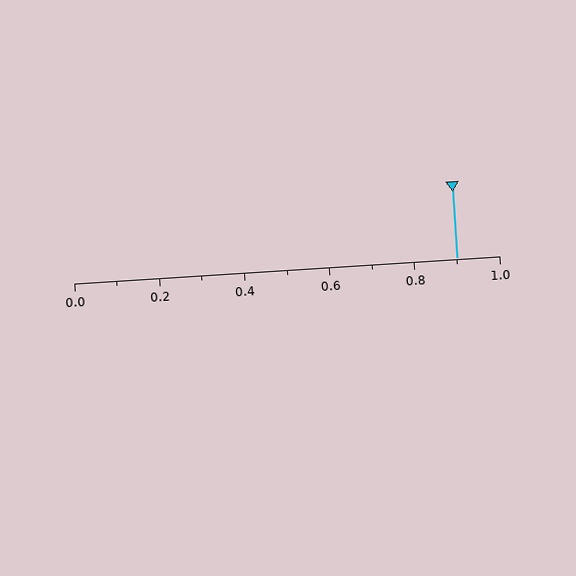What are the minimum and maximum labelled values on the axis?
The axis runs from 0.0 to 1.0.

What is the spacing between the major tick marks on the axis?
The major ticks are spaced 0.2 apart.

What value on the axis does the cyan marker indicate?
The marker indicates approximately 0.9.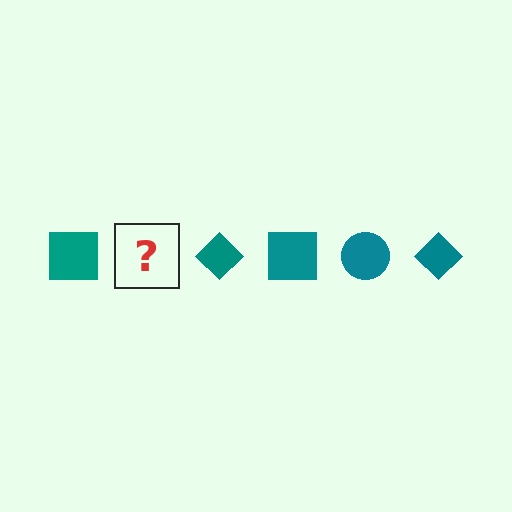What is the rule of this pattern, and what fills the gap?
The rule is that the pattern cycles through square, circle, diamond shapes in teal. The gap should be filled with a teal circle.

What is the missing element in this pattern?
The missing element is a teal circle.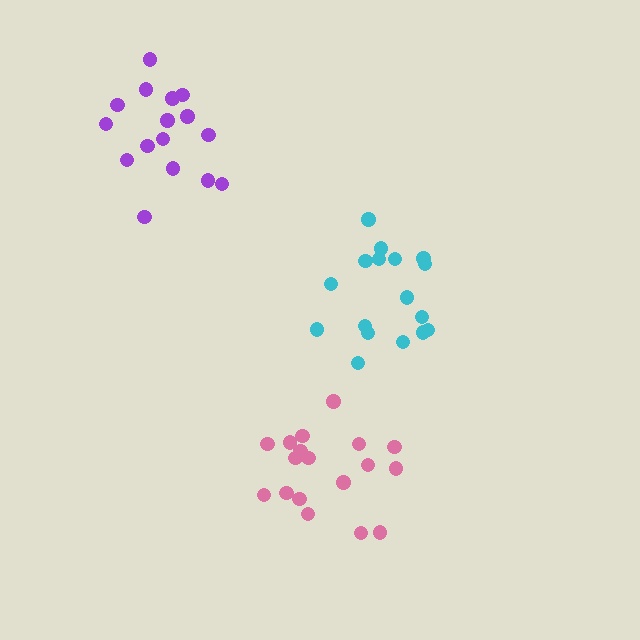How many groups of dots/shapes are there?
There are 3 groups.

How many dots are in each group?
Group 1: 17 dots, Group 2: 18 dots, Group 3: 16 dots (51 total).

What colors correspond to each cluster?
The clusters are colored: cyan, pink, purple.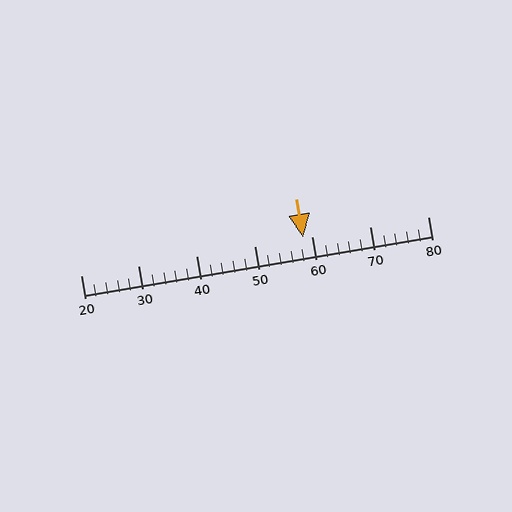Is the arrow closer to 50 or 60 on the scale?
The arrow is closer to 60.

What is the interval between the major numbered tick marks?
The major tick marks are spaced 10 units apart.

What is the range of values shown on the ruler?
The ruler shows values from 20 to 80.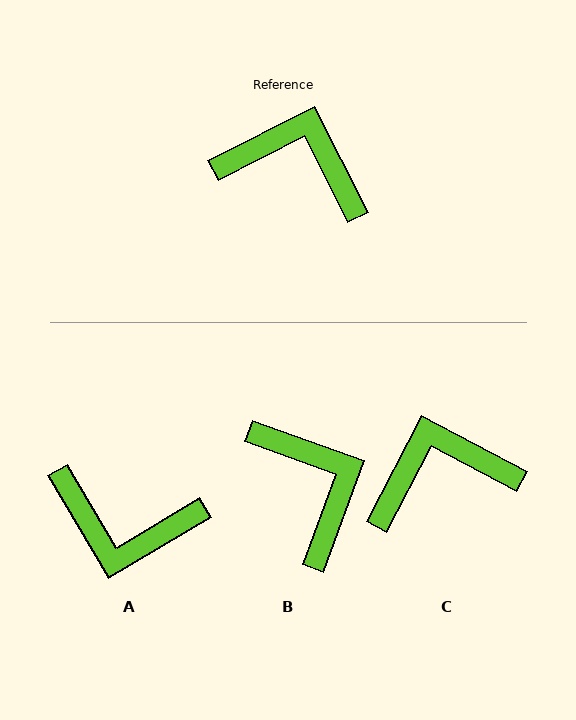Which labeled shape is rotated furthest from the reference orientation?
A, about 176 degrees away.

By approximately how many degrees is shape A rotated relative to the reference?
Approximately 176 degrees clockwise.